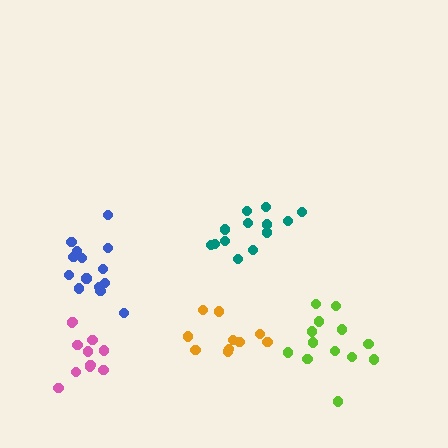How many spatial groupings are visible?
There are 5 spatial groupings.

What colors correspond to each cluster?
The clusters are colored: blue, orange, teal, lime, pink.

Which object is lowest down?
The pink cluster is bottommost.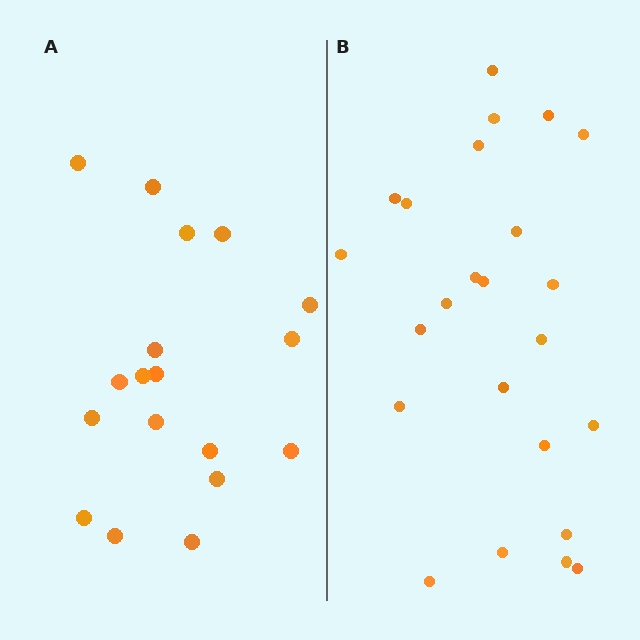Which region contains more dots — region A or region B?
Region B (the right region) has more dots.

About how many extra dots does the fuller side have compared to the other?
Region B has about 6 more dots than region A.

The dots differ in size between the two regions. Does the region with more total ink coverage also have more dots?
No. Region A has more total ink coverage because its dots are larger, but region B actually contains more individual dots. Total area can be misleading — the number of items is what matters here.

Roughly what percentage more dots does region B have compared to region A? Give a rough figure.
About 35% more.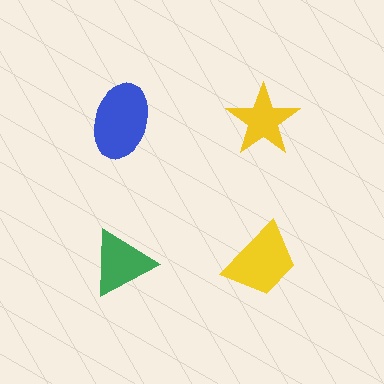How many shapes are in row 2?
2 shapes.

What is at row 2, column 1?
A green triangle.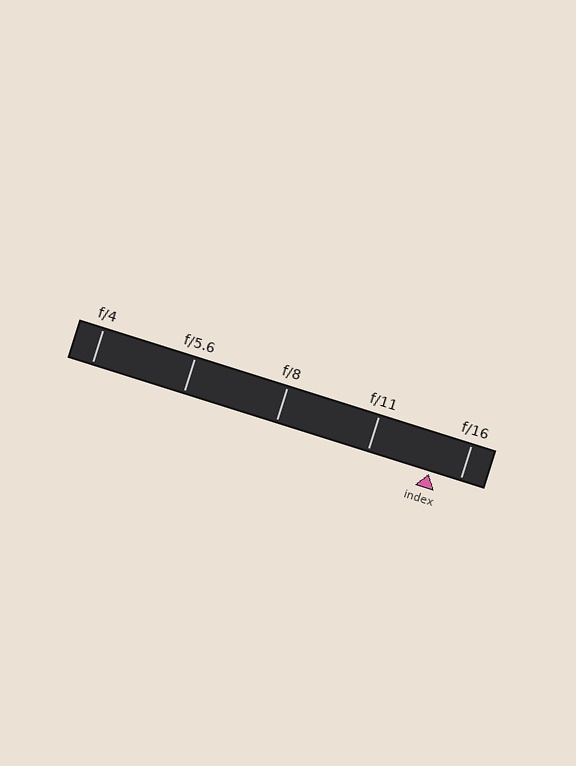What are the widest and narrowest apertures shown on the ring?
The widest aperture shown is f/4 and the narrowest is f/16.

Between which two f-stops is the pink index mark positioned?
The index mark is between f/11 and f/16.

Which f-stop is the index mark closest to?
The index mark is closest to f/16.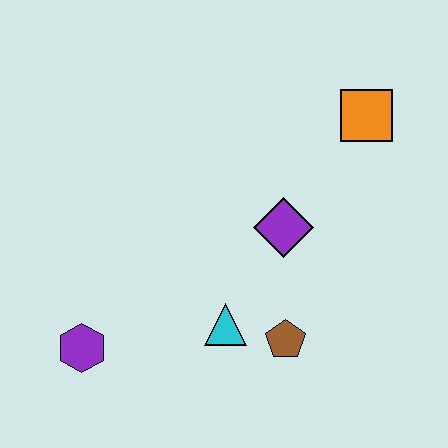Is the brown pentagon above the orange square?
No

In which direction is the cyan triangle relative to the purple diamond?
The cyan triangle is below the purple diamond.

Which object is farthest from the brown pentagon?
The orange square is farthest from the brown pentagon.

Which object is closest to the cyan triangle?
The brown pentagon is closest to the cyan triangle.